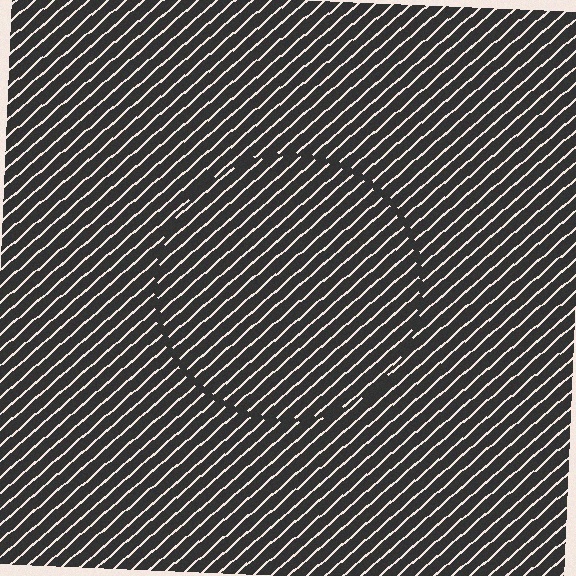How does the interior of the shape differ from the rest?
The interior of the shape contains the same grating, shifted by half a period — the contour is defined by the phase discontinuity where line-ends from the inner and outer gratings abut.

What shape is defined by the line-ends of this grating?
An illusory circle. The interior of the shape contains the same grating, shifted by half a period — the contour is defined by the phase discontinuity where line-ends from the inner and outer gratings abut.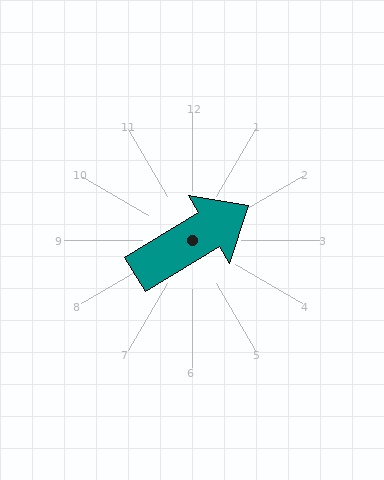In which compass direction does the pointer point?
Northeast.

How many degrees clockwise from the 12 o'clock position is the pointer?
Approximately 59 degrees.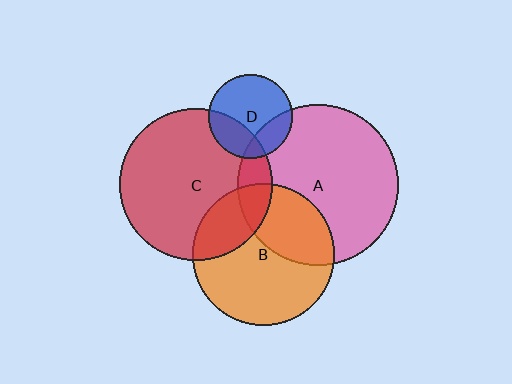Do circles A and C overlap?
Yes.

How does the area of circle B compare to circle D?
Approximately 2.9 times.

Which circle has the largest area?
Circle A (pink).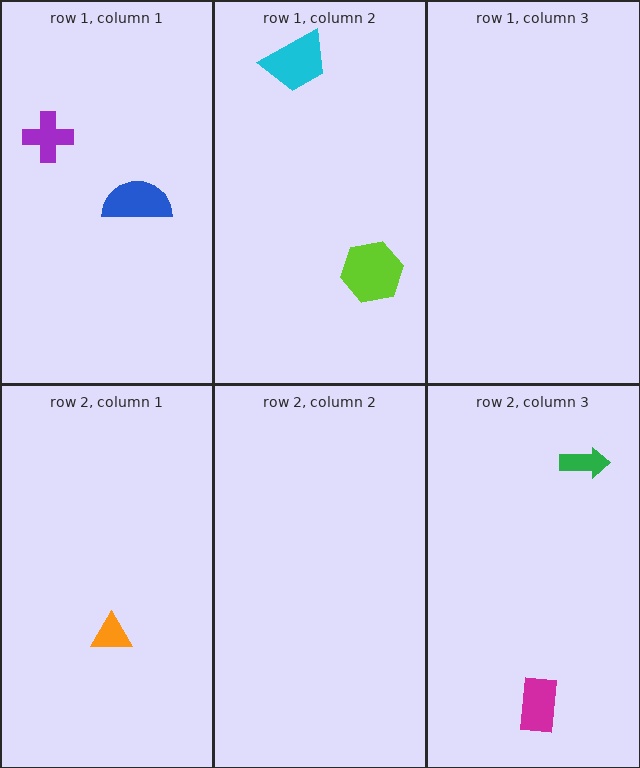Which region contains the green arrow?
The row 2, column 3 region.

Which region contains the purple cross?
The row 1, column 1 region.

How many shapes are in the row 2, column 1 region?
1.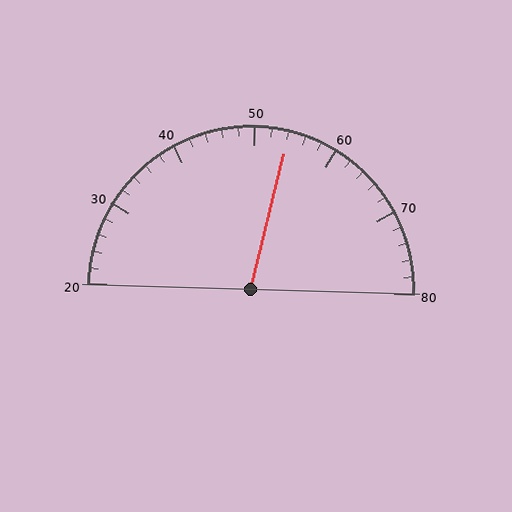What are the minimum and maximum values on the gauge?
The gauge ranges from 20 to 80.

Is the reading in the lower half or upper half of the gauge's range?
The reading is in the upper half of the range (20 to 80).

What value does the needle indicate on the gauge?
The needle indicates approximately 54.